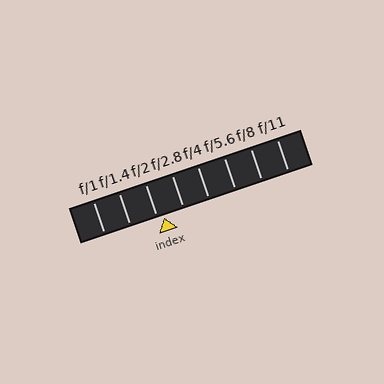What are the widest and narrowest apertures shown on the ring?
The widest aperture shown is f/1 and the narrowest is f/11.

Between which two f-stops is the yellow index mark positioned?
The index mark is between f/2 and f/2.8.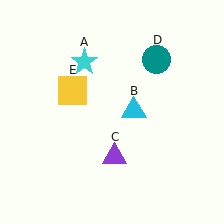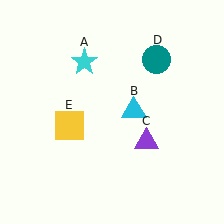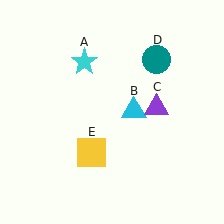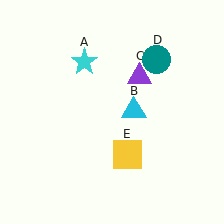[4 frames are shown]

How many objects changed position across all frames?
2 objects changed position: purple triangle (object C), yellow square (object E).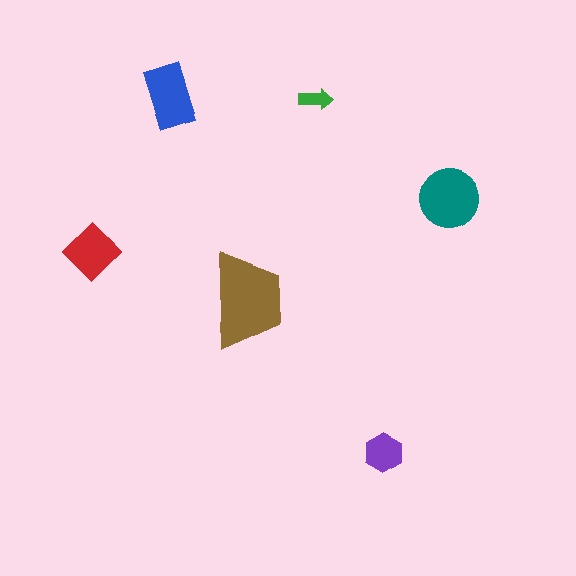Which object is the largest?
The brown trapezoid.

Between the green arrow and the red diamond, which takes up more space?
The red diamond.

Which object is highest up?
The blue rectangle is topmost.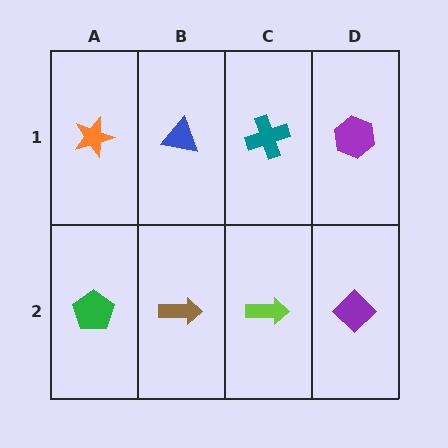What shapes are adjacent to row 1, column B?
A brown arrow (row 2, column B), an orange star (row 1, column A), a teal cross (row 1, column C).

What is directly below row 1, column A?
A green pentagon.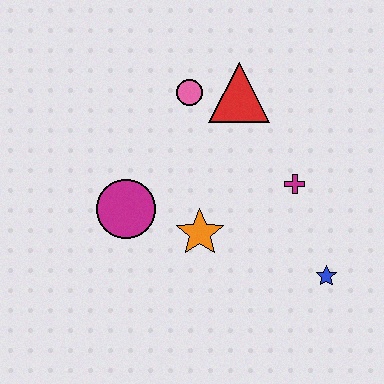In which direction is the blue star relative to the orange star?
The blue star is to the right of the orange star.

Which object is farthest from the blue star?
The pink circle is farthest from the blue star.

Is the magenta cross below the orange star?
No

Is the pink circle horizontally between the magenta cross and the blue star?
No